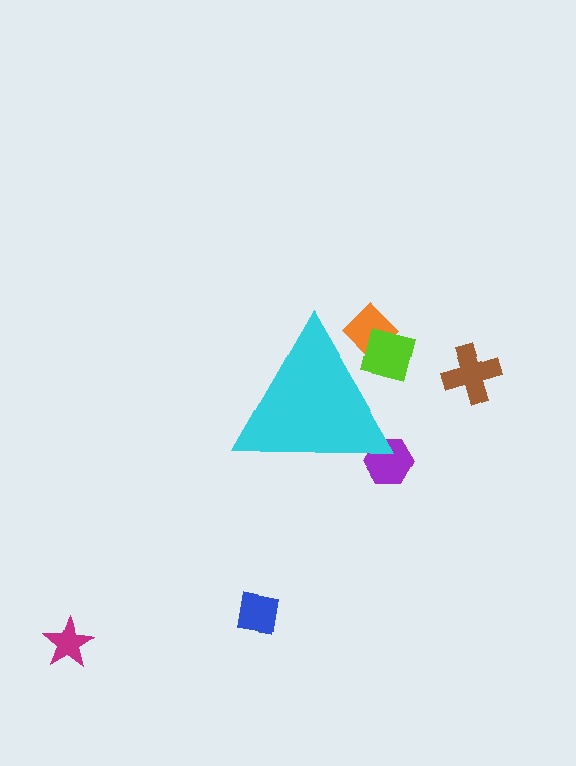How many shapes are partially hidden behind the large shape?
3 shapes are partially hidden.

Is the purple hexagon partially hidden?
Yes, the purple hexagon is partially hidden behind the cyan triangle.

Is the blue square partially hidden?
No, the blue square is fully visible.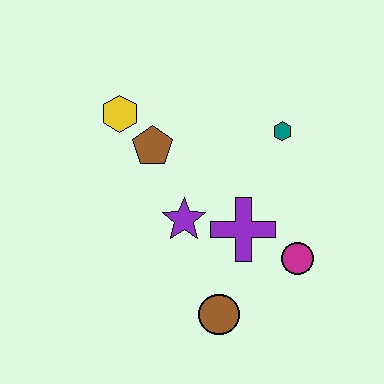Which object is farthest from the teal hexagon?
The brown circle is farthest from the teal hexagon.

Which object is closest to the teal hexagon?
The purple cross is closest to the teal hexagon.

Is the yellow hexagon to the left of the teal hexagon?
Yes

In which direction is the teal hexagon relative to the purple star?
The teal hexagon is to the right of the purple star.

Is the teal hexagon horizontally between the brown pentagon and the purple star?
No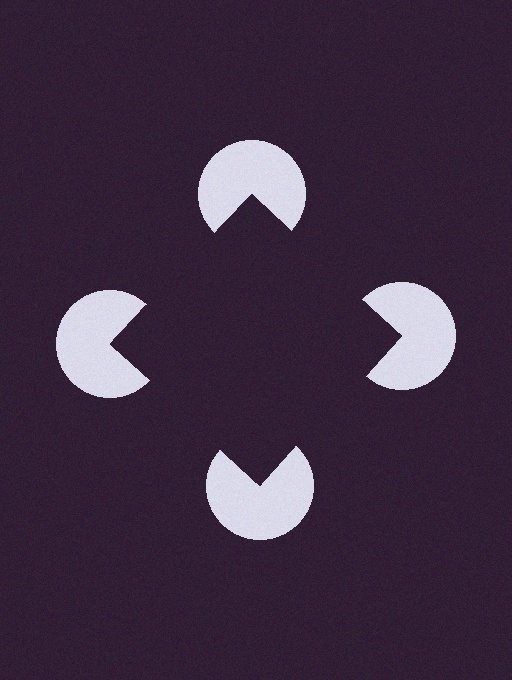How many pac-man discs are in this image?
There are 4 — one at each vertex of the illusory square.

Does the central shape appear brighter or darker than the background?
It typically appears slightly darker than the background, even though no actual brightness change is drawn.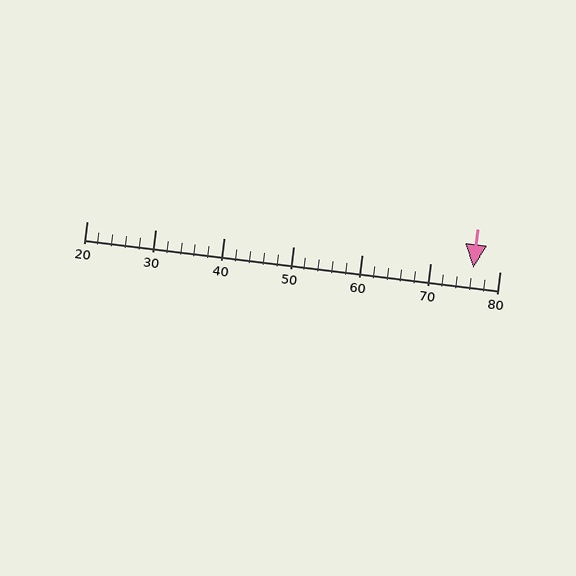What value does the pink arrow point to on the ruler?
The pink arrow points to approximately 76.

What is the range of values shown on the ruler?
The ruler shows values from 20 to 80.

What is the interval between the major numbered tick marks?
The major tick marks are spaced 10 units apart.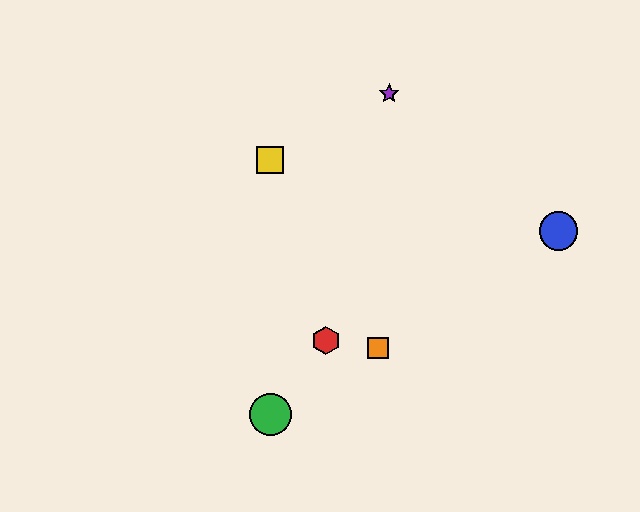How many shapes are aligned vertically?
2 shapes (the green circle, the yellow square) are aligned vertically.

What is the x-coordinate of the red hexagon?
The red hexagon is at x≈326.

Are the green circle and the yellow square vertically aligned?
Yes, both are at x≈270.